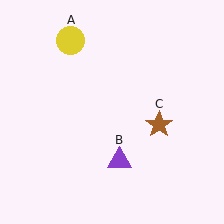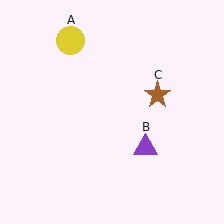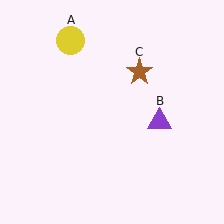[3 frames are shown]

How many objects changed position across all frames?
2 objects changed position: purple triangle (object B), brown star (object C).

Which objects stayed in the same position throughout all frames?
Yellow circle (object A) remained stationary.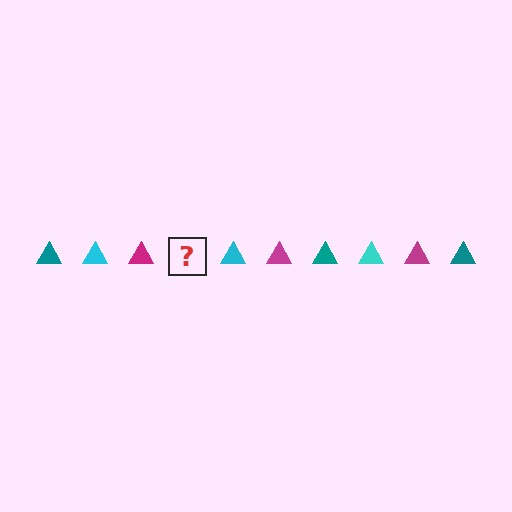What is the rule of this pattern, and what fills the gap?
The rule is that the pattern cycles through teal, cyan, magenta triangles. The gap should be filled with a teal triangle.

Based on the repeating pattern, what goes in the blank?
The blank should be a teal triangle.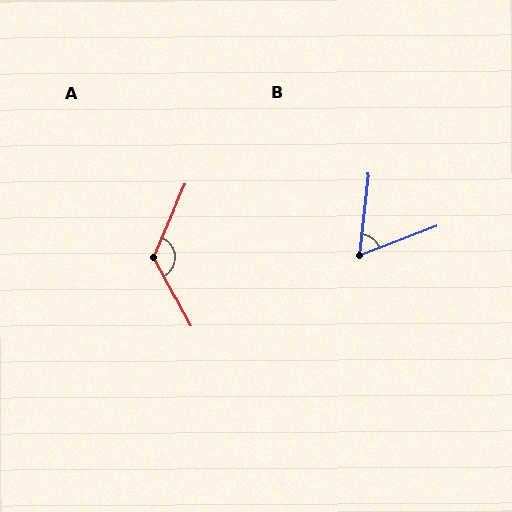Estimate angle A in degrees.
Approximately 128 degrees.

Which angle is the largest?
A, at approximately 128 degrees.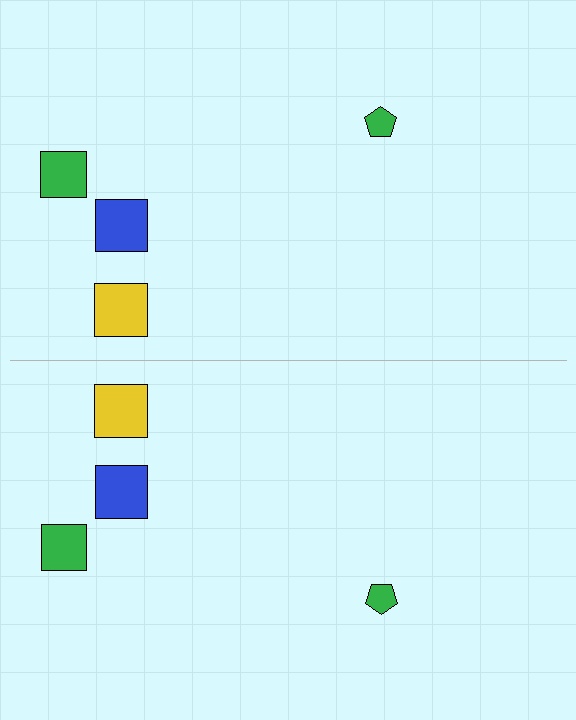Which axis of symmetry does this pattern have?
The pattern has a horizontal axis of symmetry running through the center of the image.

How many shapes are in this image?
There are 8 shapes in this image.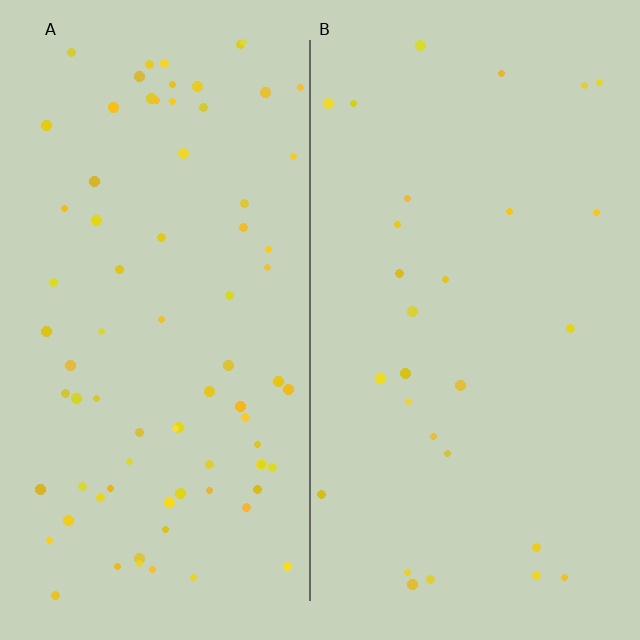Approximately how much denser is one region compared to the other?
Approximately 2.8× — region A over region B.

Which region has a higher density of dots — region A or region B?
A (the left).